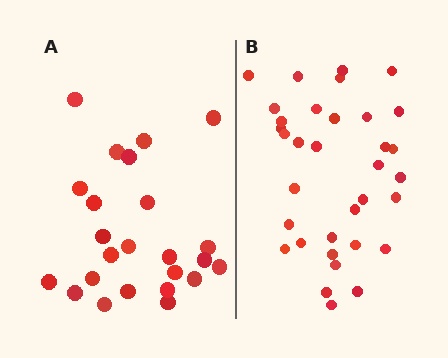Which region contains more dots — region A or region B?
Region B (the right region) has more dots.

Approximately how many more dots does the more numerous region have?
Region B has roughly 10 or so more dots than region A.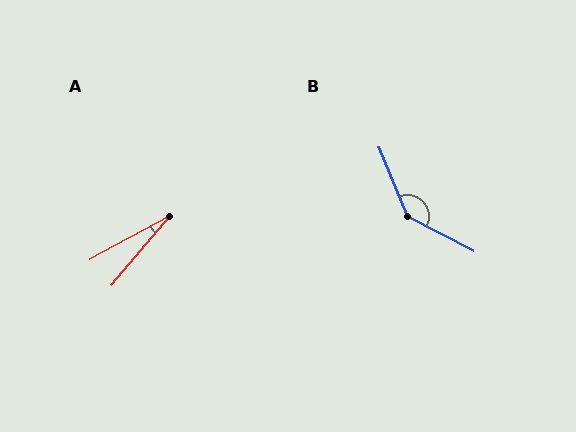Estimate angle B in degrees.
Approximately 140 degrees.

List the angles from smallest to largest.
A (22°), B (140°).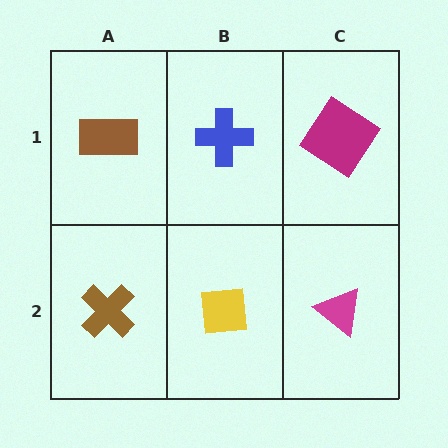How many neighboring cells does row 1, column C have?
2.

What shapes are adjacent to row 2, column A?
A brown rectangle (row 1, column A), a yellow square (row 2, column B).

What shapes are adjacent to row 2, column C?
A magenta diamond (row 1, column C), a yellow square (row 2, column B).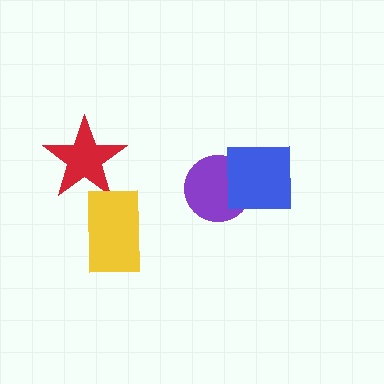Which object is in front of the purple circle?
The blue square is in front of the purple circle.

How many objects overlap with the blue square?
1 object overlaps with the blue square.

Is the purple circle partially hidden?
Yes, it is partially covered by another shape.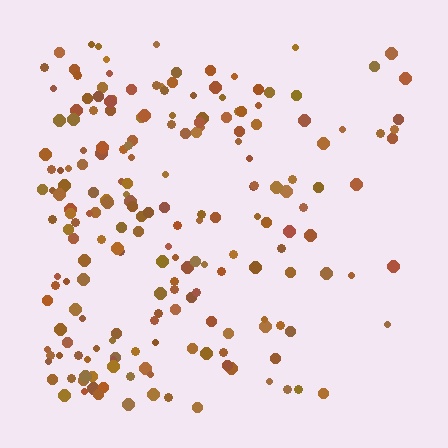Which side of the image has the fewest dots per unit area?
The right.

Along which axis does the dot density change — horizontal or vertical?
Horizontal.